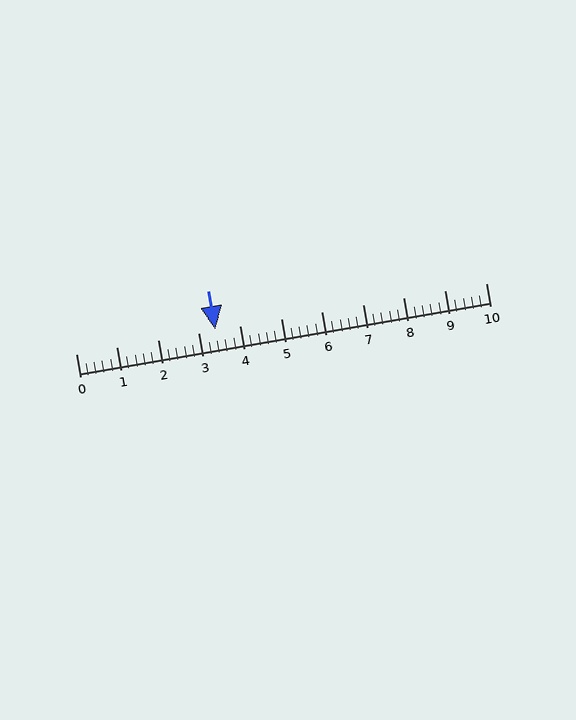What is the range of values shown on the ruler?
The ruler shows values from 0 to 10.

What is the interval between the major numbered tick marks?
The major tick marks are spaced 1 units apart.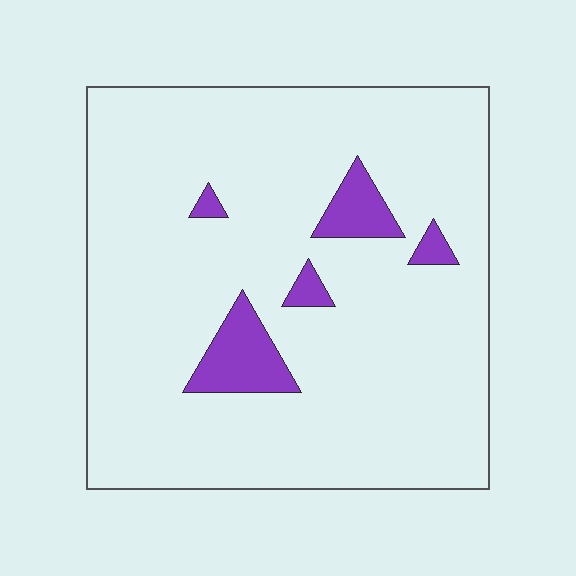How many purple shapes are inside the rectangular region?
5.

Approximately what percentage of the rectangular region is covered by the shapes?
Approximately 10%.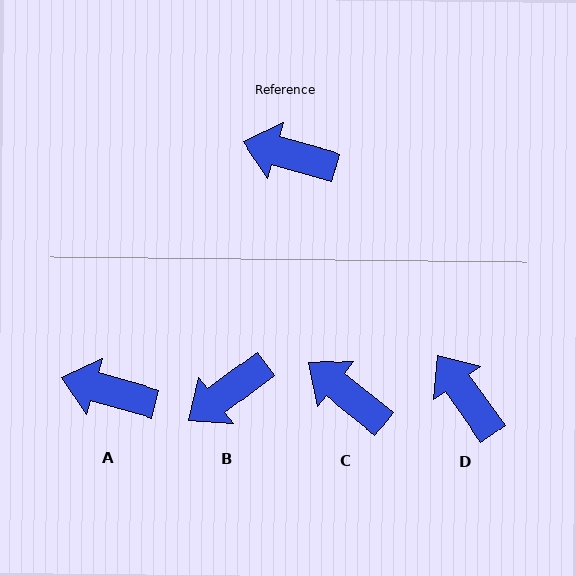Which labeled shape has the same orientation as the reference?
A.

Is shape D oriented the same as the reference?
No, it is off by about 39 degrees.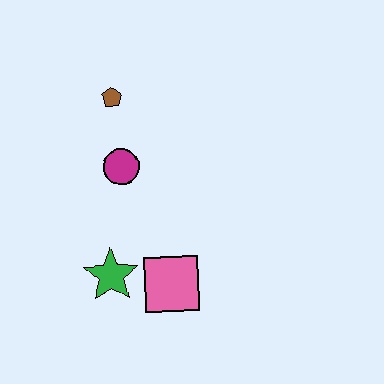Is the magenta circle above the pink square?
Yes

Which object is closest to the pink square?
The green star is closest to the pink square.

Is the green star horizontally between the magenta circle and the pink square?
No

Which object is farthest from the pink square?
The brown pentagon is farthest from the pink square.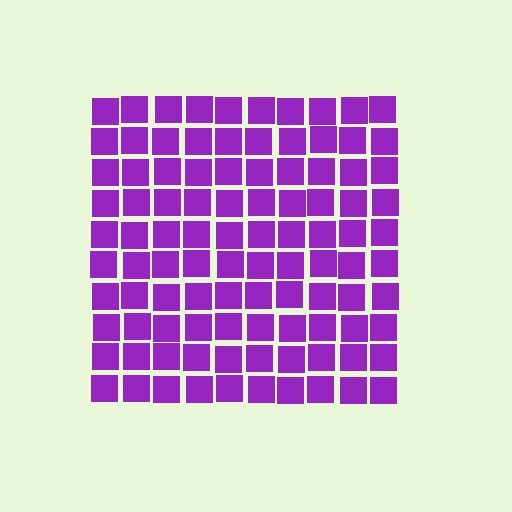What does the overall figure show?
The overall figure shows a square.